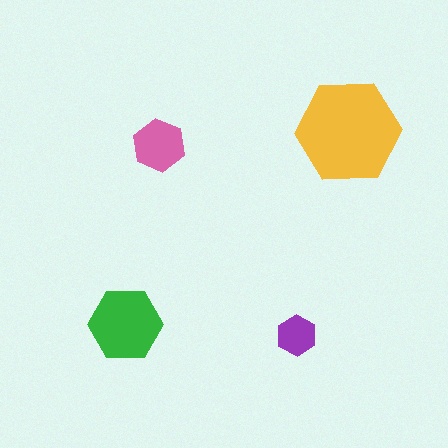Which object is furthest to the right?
The yellow hexagon is rightmost.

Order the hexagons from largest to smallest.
the yellow one, the green one, the pink one, the purple one.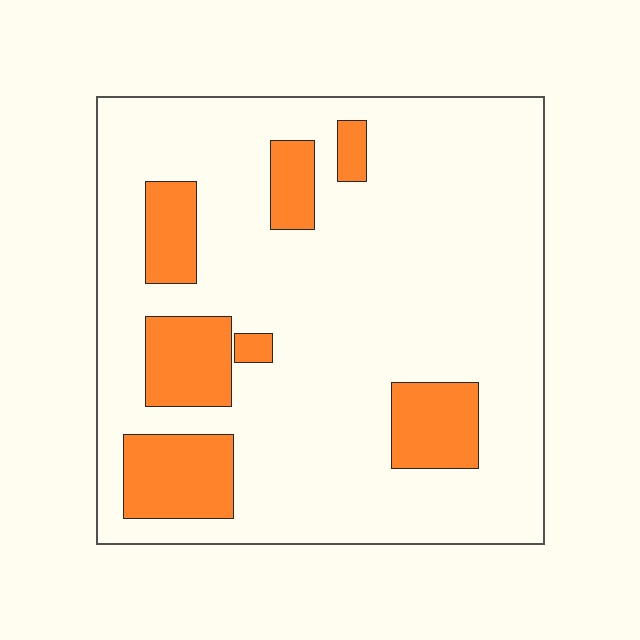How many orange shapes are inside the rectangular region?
7.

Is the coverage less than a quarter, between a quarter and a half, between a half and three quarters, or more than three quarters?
Less than a quarter.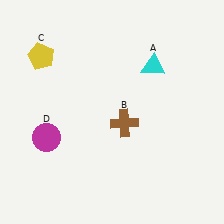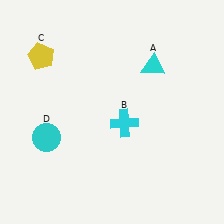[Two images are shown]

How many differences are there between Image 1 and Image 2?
There are 2 differences between the two images.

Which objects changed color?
B changed from brown to cyan. D changed from magenta to cyan.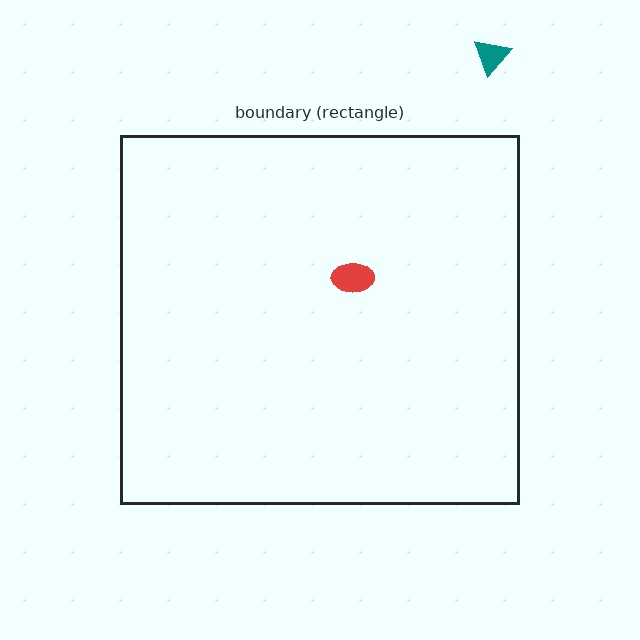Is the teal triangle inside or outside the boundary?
Outside.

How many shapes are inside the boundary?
1 inside, 1 outside.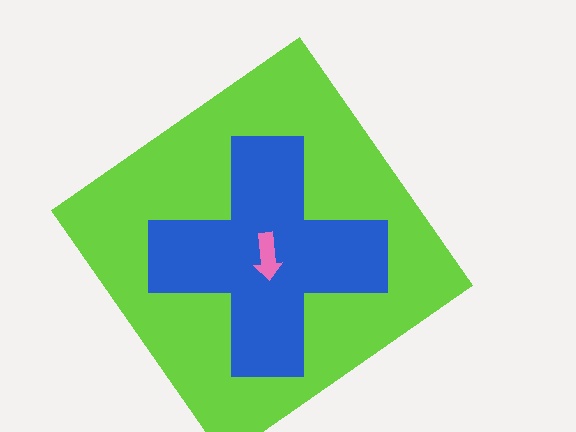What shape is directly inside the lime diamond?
The blue cross.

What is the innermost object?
The pink arrow.